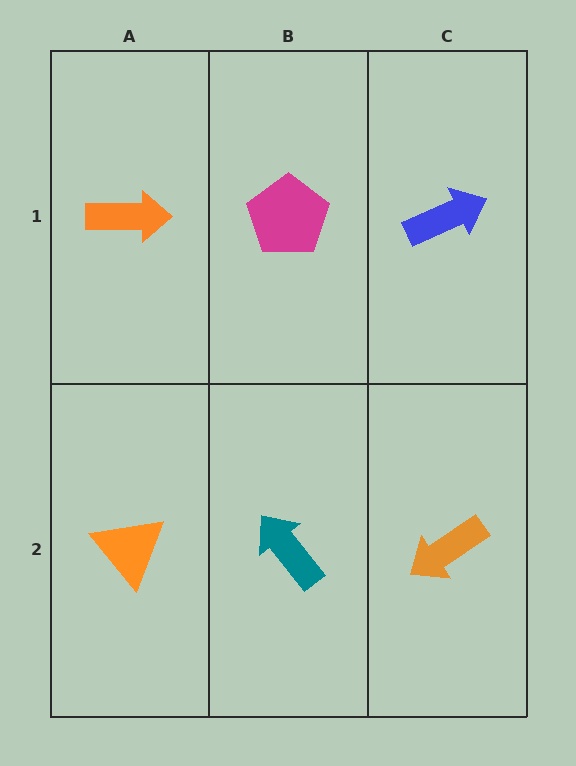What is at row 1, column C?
A blue arrow.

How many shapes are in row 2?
3 shapes.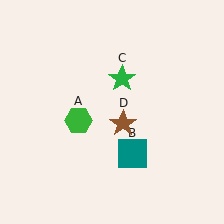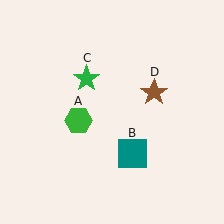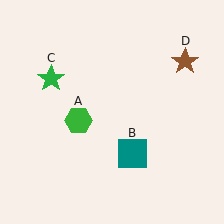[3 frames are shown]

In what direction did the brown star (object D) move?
The brown star (object D) moved up and to the right.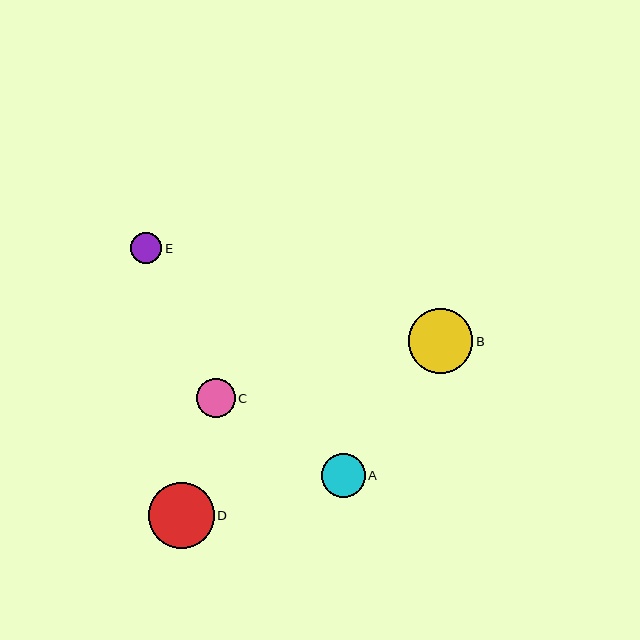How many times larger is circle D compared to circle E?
Circle D is approximately 2.1 times the size of circle E.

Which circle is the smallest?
Circle E is the smallest with a size of approximately 31 pixels.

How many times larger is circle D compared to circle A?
Circle D is approximately 1.5 times the size of circle A.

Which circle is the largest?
Circle D is the largest with a size of approximately 66 pixels.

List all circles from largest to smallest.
From largest to smallest: D, B, A, C, E.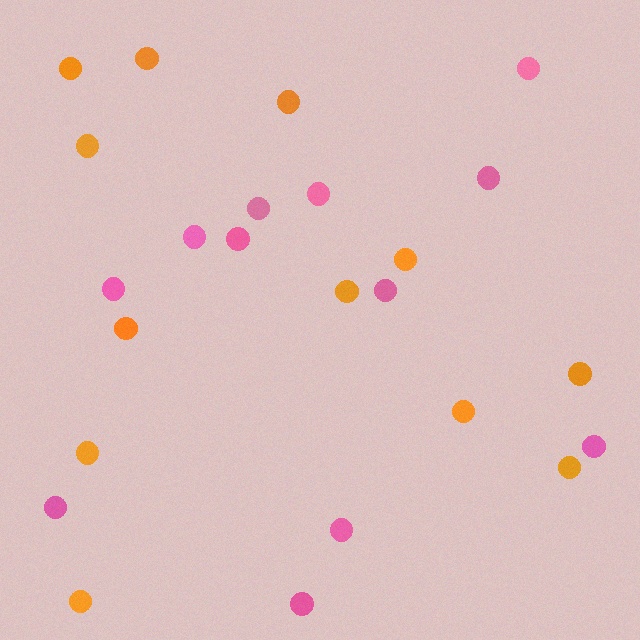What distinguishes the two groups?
There are 2 groups: one group of orange circles (12) and one group of pink circles (12).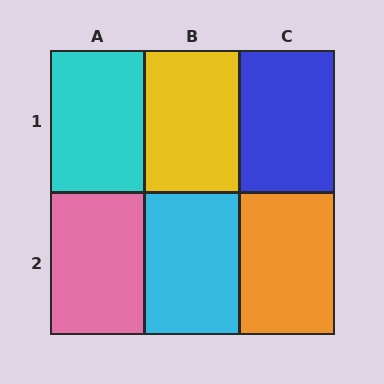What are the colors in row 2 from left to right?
Pink, cyan, orange.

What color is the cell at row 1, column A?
Cyan.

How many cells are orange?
1 cell is orange.